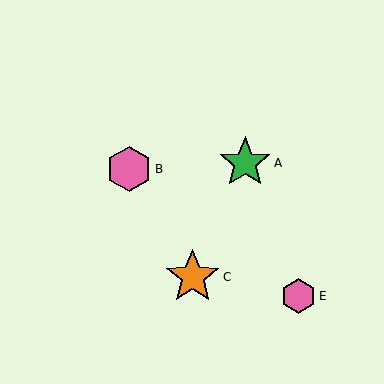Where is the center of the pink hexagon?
The center of the pink hexagon is at (299, 296).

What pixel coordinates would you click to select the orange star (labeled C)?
Click at (193, 277) to select the orange star C.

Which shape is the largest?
The orange star (labeled C) is the largest.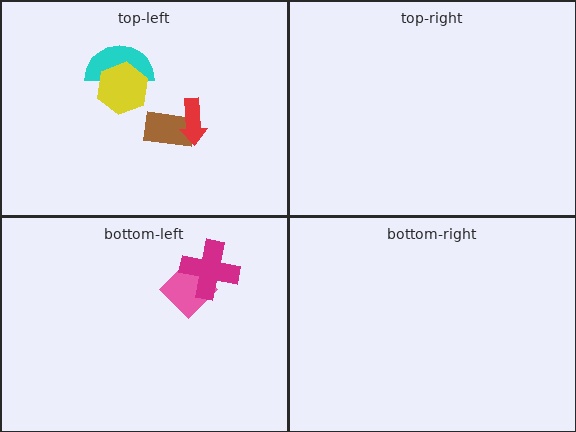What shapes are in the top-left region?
The brown rectangle, the cyan semicircle, the yellow hexagon, the red arrow.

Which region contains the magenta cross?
The bottom-left region.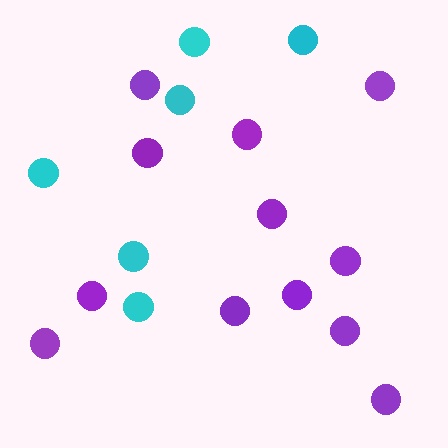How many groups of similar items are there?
There are 2 groups: one group of purple circles (12) and one group of cyan circles (6).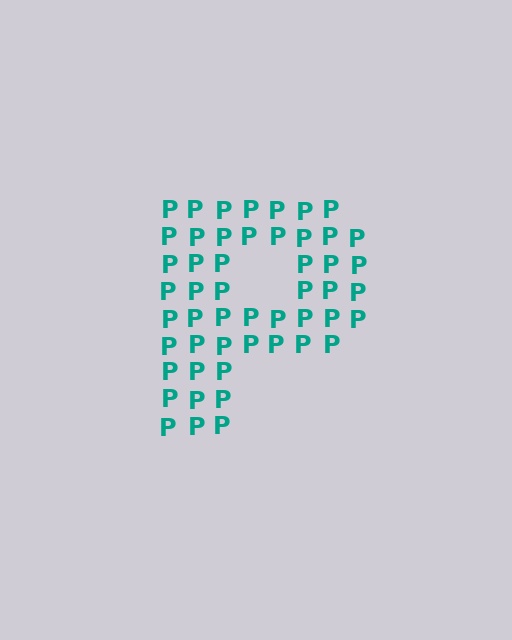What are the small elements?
The small elements are letter P's.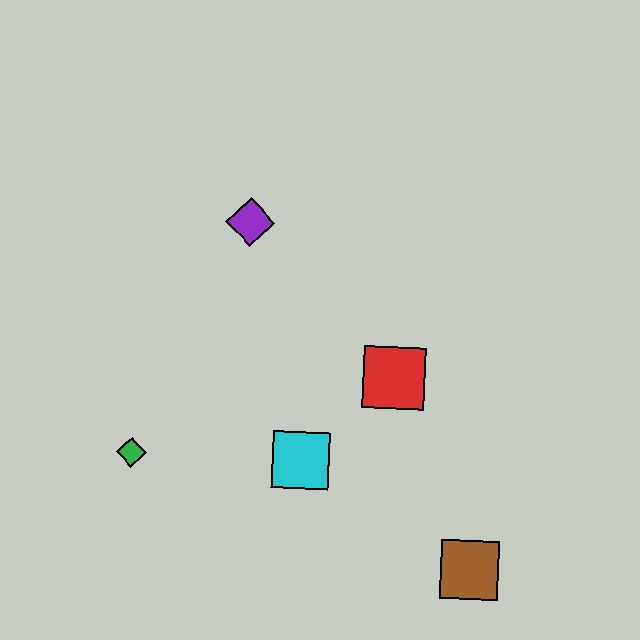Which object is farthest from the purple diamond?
The brown square is farthest from the purple diamond.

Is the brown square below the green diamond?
Yes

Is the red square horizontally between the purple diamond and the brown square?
Yes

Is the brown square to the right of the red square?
Yes